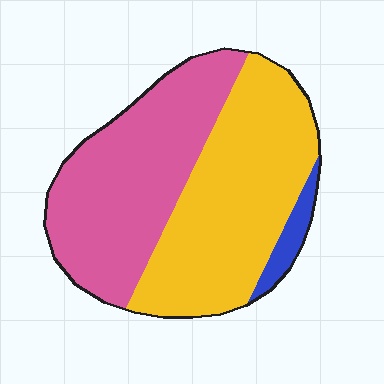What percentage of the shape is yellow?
Yellow takes up about one half (1/2) of the shape.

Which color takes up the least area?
Blue, at roughly 5%.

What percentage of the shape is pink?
Pink takes up between a quarter and a half of the shape.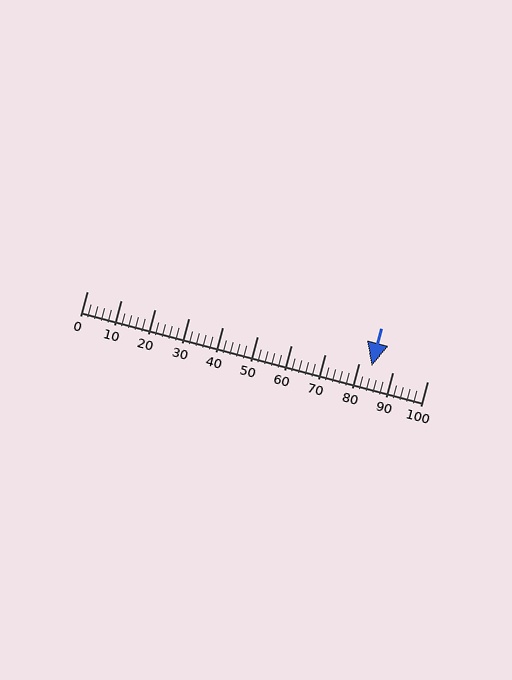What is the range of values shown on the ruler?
The ruler shows values from 0 to 100.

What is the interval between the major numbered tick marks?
The major tick marks are spaced 10 units apart.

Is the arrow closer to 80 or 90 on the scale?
The arrow is closer to 80.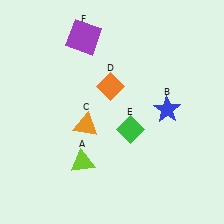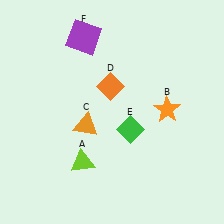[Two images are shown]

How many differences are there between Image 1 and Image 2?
There is 1 difference between the two images.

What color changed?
The star (B) changed from blue in Image 1 to orange in Image 2.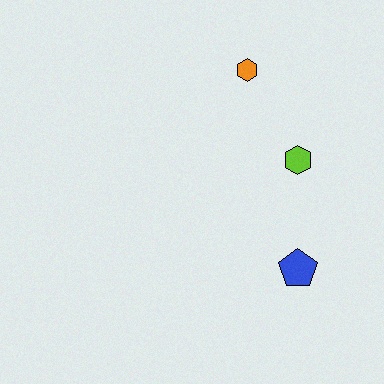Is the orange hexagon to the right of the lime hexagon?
No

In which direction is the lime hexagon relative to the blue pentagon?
The lime hexagon is above the blue pentagon.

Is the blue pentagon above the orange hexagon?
No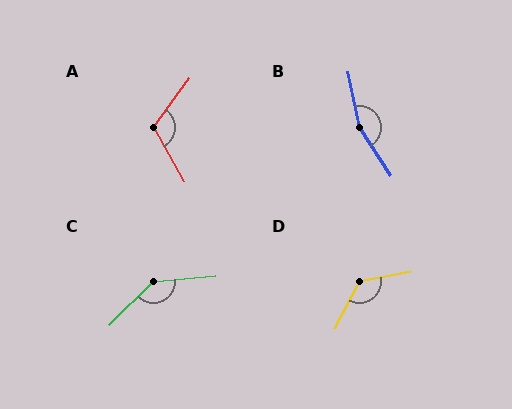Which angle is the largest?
B, at approximately 158 degrees.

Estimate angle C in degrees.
Approximately 141 degrees.